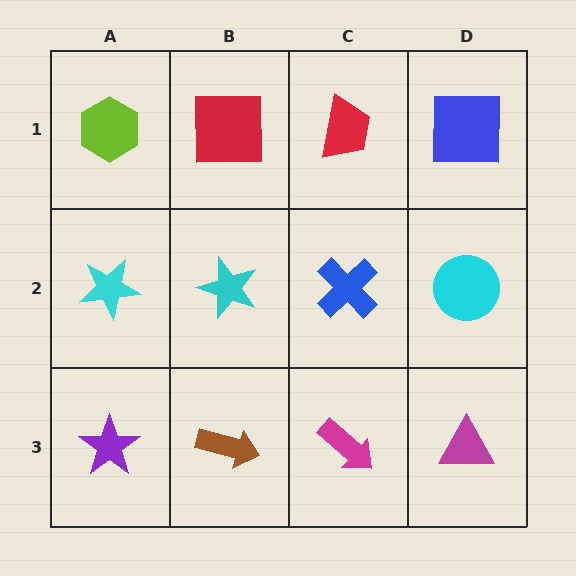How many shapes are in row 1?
4 shapes.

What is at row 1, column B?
A red square.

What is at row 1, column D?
A blue square.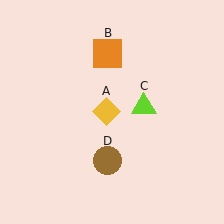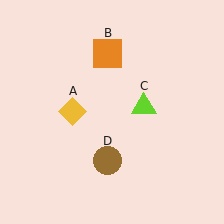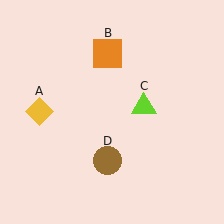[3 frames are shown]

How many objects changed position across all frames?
1 object changed position: yellow diamond (object A).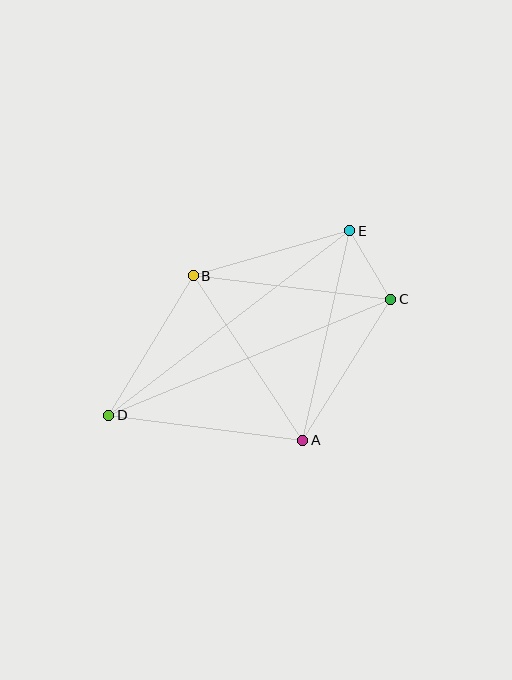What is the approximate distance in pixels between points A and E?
The distance between A and E is approximately 215 pixels.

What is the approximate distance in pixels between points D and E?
The distance between D and E is approximately 304 pixels.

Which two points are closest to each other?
Points C and E are closest to each other.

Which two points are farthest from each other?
Points C and D are farthest from each other.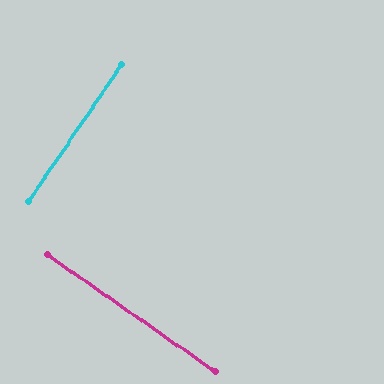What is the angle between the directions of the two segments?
Approximately 90 degrees.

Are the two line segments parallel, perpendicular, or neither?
Perpendicular — they meet at approximately 90°.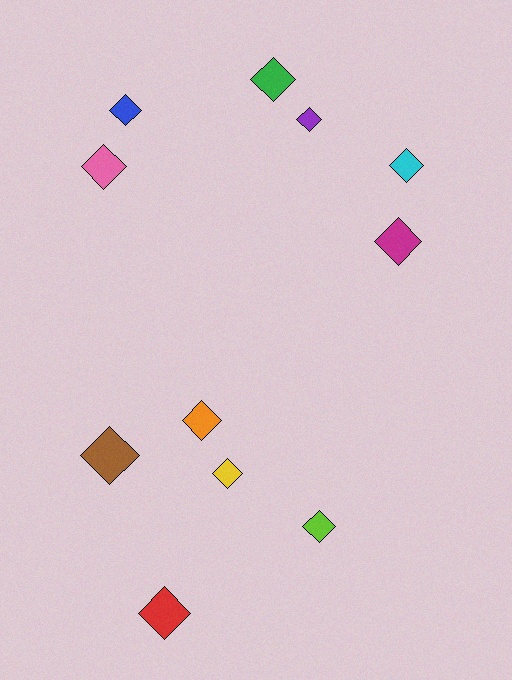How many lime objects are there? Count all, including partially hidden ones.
There is 1 lime object.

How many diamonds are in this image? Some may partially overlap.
There are 11 diamonds.